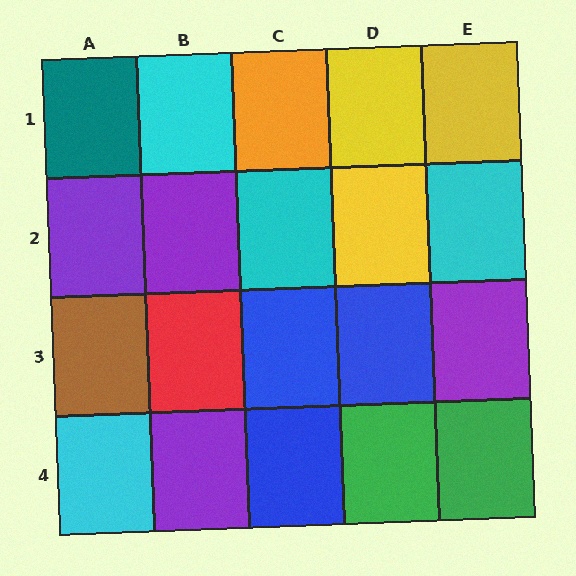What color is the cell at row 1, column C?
Orange.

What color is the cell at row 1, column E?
Yellow.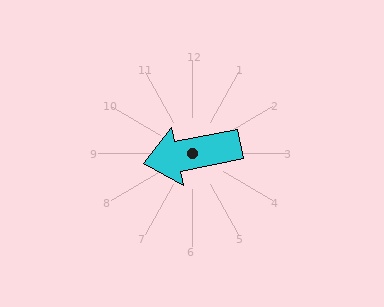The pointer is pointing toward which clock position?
Roughly 9 o'clock.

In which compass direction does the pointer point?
West.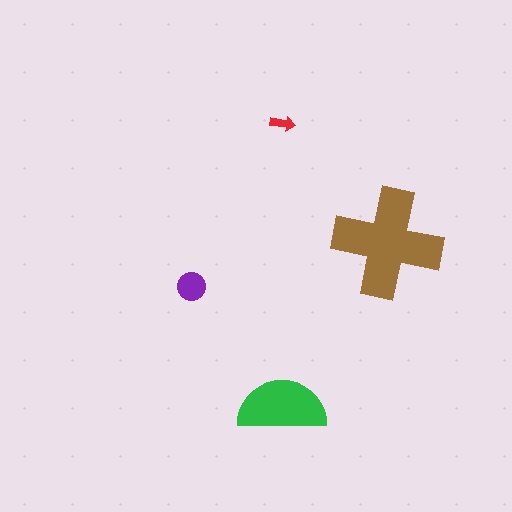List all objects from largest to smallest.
The brown cross, the green semicircle, the purple circle, the red arrow.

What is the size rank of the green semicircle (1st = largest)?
2nd.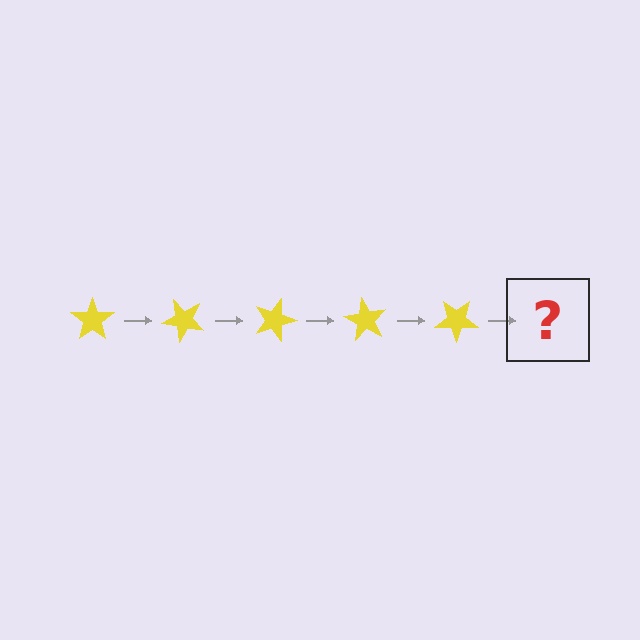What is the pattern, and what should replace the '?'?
The pattern is that the star rotates 45 degrees each step. The '?' should be a yellow star rotated 225 degrees.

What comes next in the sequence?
The next element should be a yellow star rotated 225 degrees.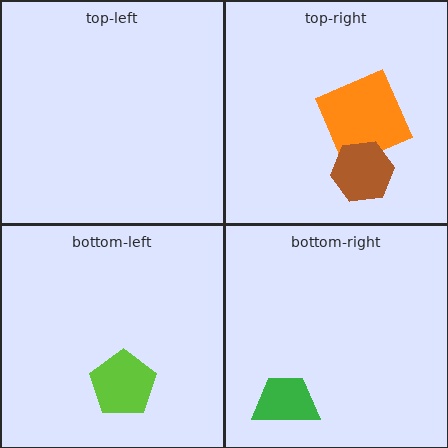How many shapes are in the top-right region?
2.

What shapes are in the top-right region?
The orange square, the brown hexagon.